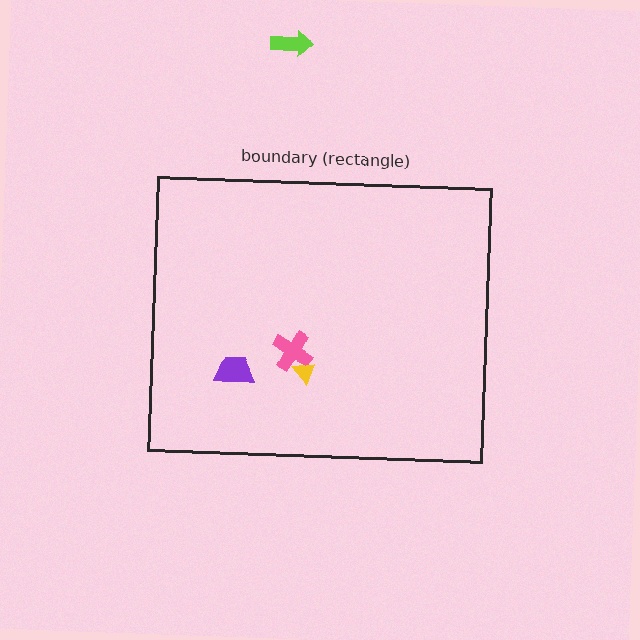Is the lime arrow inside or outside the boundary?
Outside.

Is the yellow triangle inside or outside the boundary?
Inside.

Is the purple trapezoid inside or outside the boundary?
Inside.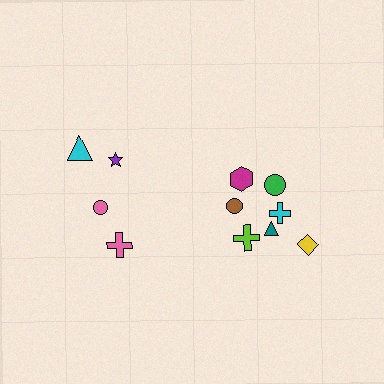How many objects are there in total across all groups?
There are 11 objects.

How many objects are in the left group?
There are 4 objects.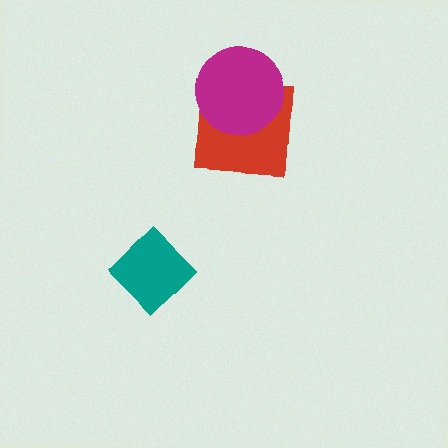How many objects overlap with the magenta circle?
1 object overlaps with the magenta circle.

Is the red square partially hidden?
Yes, it is partially covered by another shape.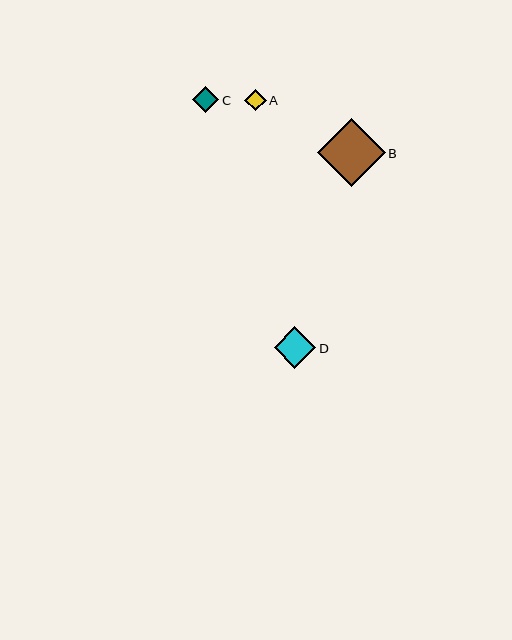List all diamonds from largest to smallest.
From largest to smallest: B, D, C, A.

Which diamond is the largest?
Diamond B is the largest with a size of approximately 68 pixels.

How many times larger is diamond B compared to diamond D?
Diamond B is approximately 1.6 times the size of diamond D.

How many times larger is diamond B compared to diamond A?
Diamond B is approximately 3.2 times the size of diamond A.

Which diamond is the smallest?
Diamond A is the smallest with a size of approximately 21 pixels.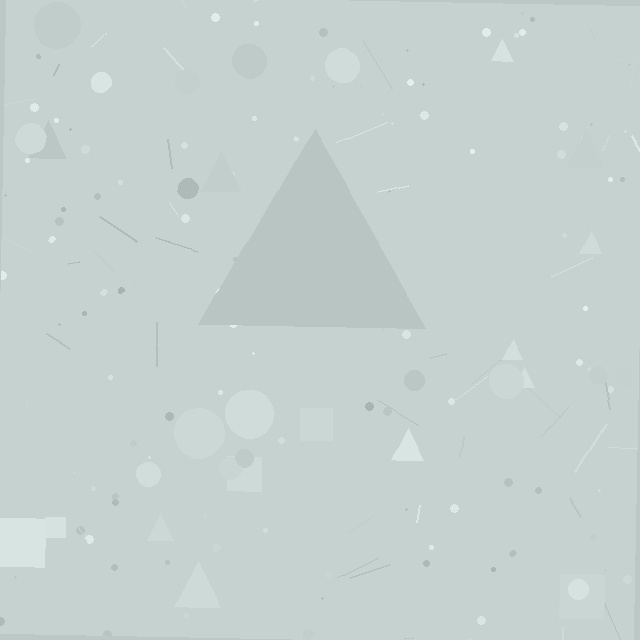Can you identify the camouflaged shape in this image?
The camouflaged shape is a triangle.